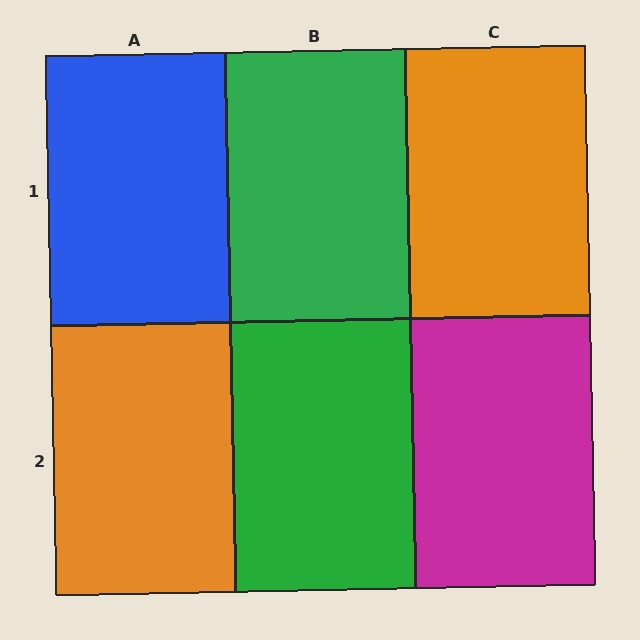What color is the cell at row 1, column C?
Orange.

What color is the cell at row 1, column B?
Green.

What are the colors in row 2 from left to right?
Orange, green, magenta.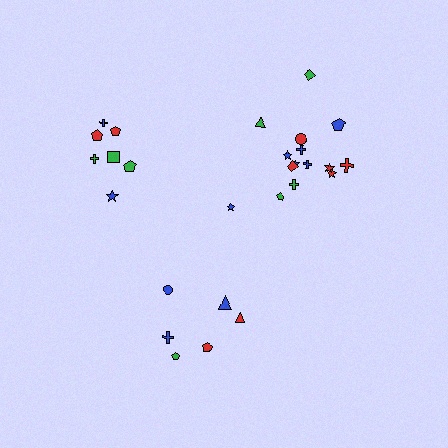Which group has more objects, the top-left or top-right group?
The top-right group.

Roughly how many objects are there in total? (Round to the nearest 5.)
Roughly 30 objects in total.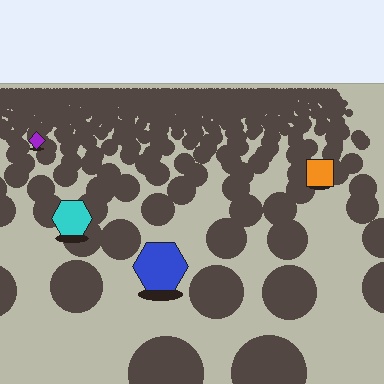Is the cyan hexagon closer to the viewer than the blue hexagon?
No. The blue hexagon is closer — you can tell from the texture gradient: the ground texture is coarser near it.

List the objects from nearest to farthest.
From nearest to farthest: the blue hexagon, the cyan hexagon, the orange square, the purple diamond.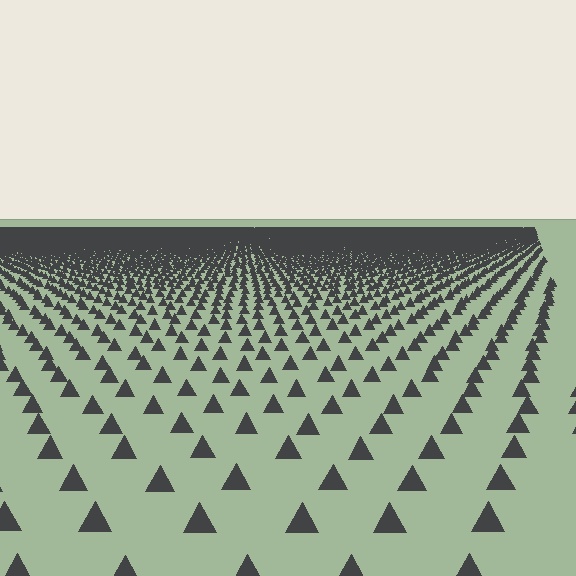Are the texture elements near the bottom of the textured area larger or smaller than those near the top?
Larger. Near the bottom, elements are closer to the viewer and appear at a bigger on-screen size.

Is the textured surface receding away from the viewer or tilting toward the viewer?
The surface is receding away from the viewer. Texture elements get smaller and denser toward the top.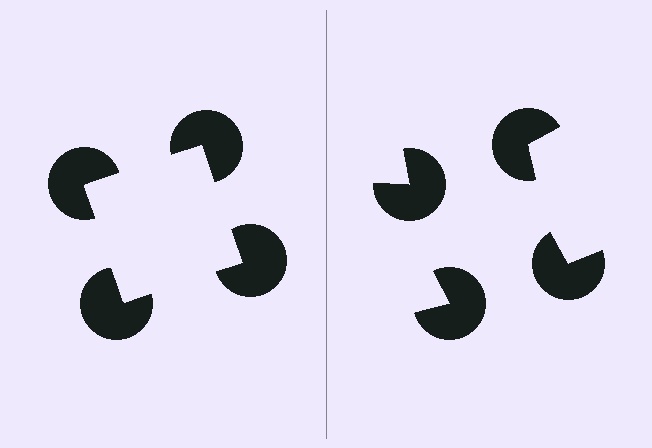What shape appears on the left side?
An illusory square.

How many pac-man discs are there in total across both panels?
8 — 4 on each side.